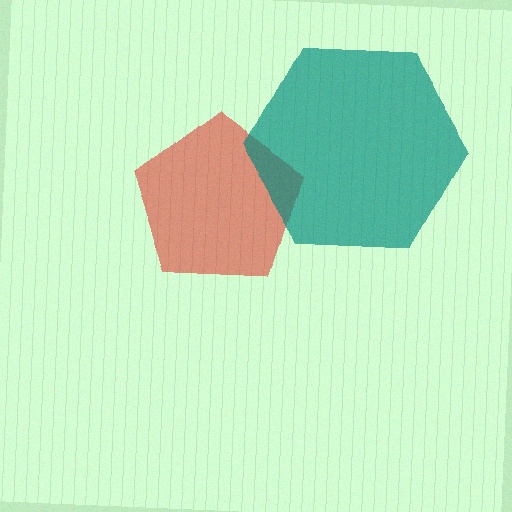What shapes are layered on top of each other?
The layered shapes are: a red pentagon, a teal hexagon.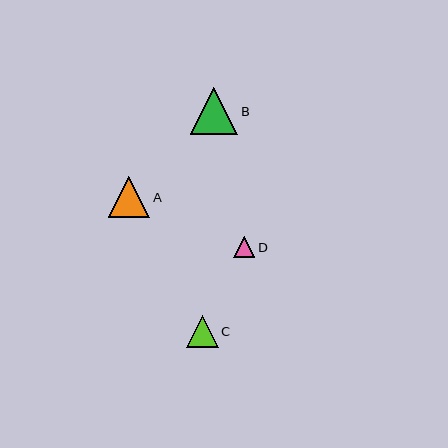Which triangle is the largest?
Triangle B is the largest with a size of approximately 47 pixels.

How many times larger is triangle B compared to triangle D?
Triangle B is approximately 2.3 times the size of triangle D.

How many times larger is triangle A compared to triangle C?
Triangle A is approximately 1.3 times the size of triangle C.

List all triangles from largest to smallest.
From largest to smallest: B, A, C, D.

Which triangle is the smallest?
Triangle D is the smallest with a size of approximately 21 pixels.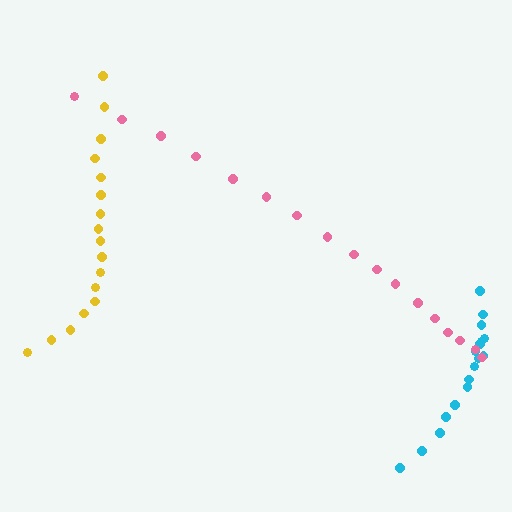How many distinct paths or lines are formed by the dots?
There are 3 distinct paths.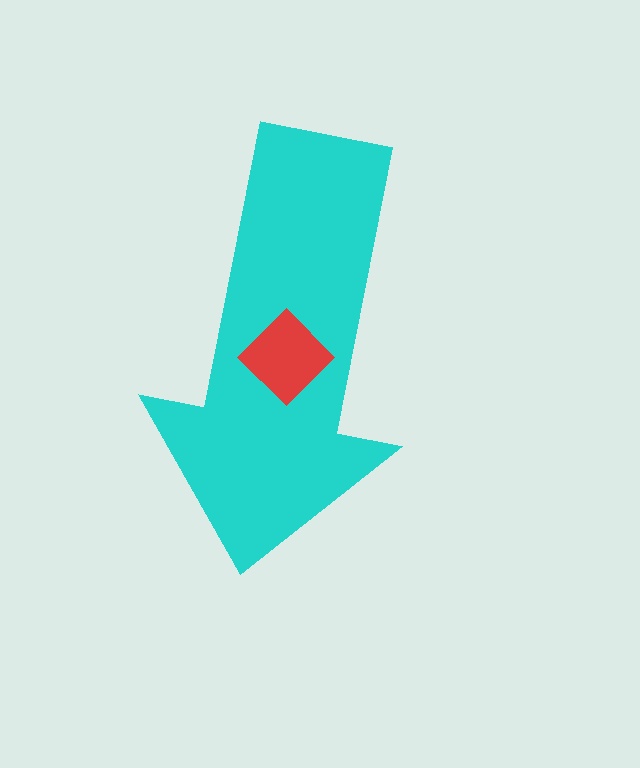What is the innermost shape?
The red diamond.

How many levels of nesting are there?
2.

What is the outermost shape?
The cyan arrow.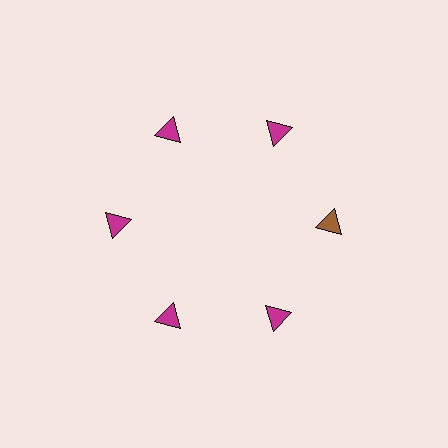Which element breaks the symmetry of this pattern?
The brown triangle at roughly the 3 o'clock position breaks the symmetry. All other shapes are magenta triangles.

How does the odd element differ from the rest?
It has a different color: brown instead of magenta.